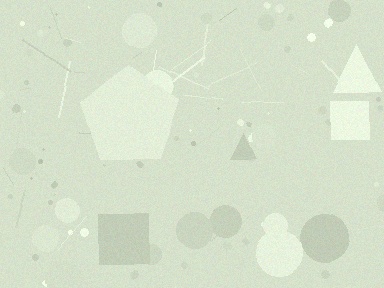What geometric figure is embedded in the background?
A pentagon is embedded in the background.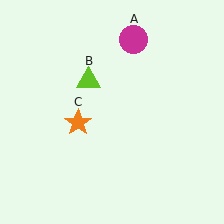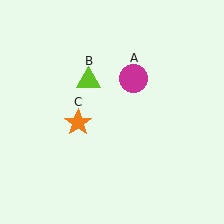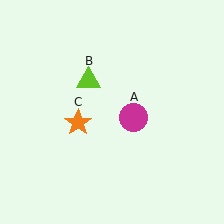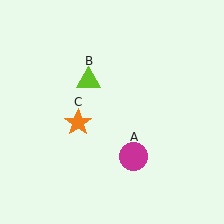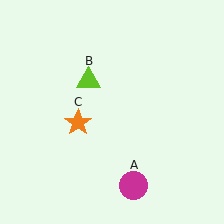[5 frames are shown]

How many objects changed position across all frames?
1 object changed position: magenta circle (object A).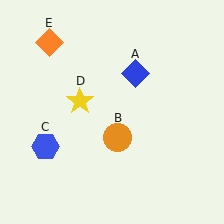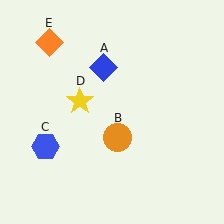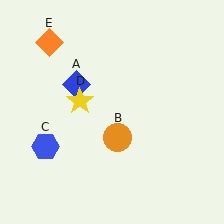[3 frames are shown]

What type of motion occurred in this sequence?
The blue diamond (object A) rotated counterclockwise around the center of the scene.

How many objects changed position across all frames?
1 object changed position: blue diamond (object A).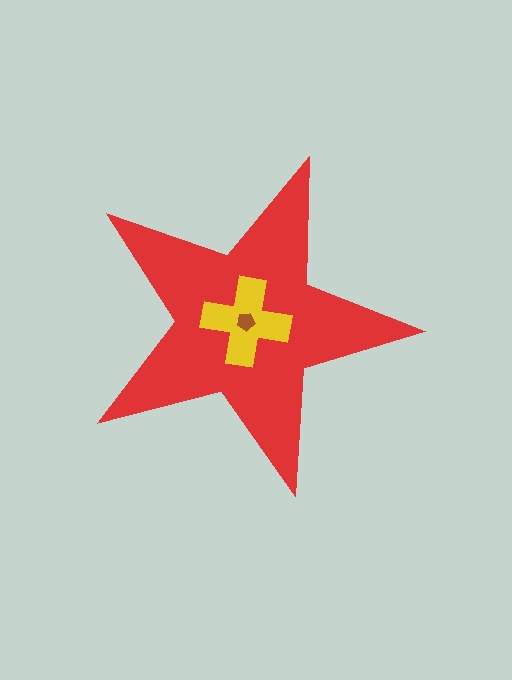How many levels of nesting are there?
3.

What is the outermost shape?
The red star.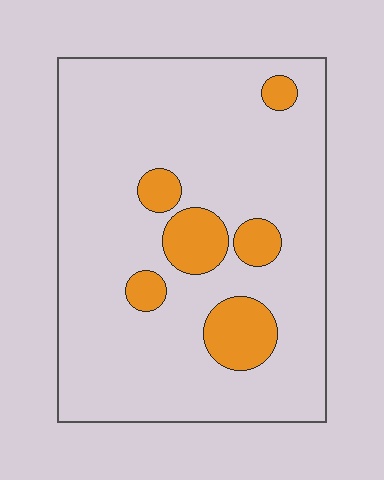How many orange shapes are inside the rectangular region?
6.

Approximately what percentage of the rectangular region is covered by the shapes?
Approximately 15%.